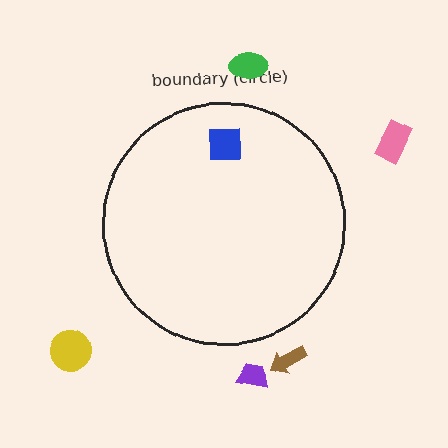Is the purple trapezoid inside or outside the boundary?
Outside.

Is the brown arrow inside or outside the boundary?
Outside.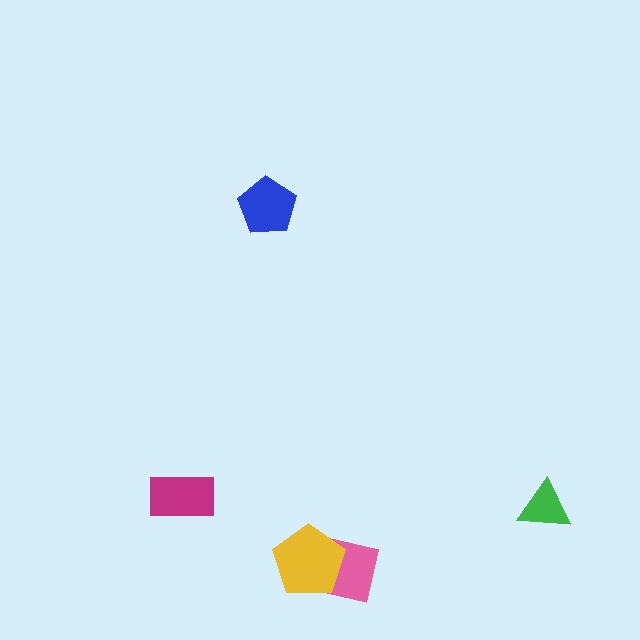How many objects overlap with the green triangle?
0 objects overlap with the green triangle.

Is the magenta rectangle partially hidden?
No, no other shape covers it.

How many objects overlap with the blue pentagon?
0 objects overlap with the blue pentagon.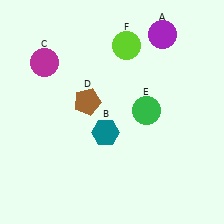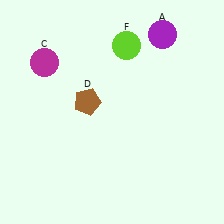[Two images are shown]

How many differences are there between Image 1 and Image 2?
There are 2 differences between the two images.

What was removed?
The green circle (E), the teal hexagon (B) were removed in Image 2.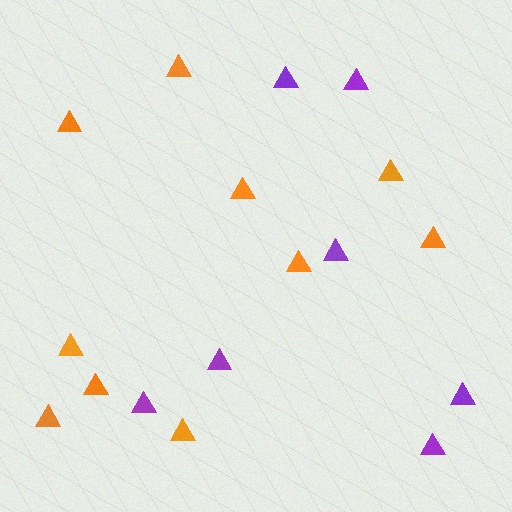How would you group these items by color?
There are 2 groups: one group of orange triangles (10) and one group of purple triangles (7).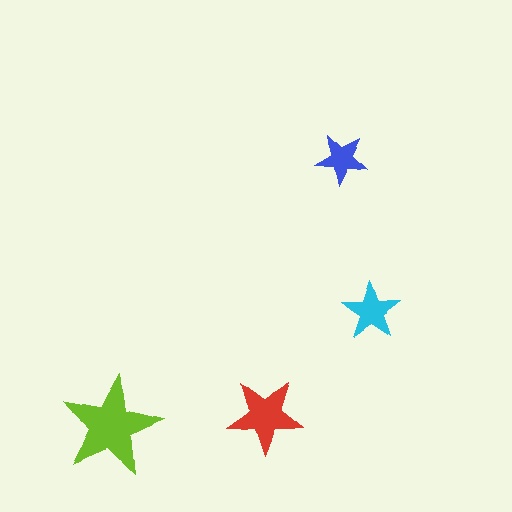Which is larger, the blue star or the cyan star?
The cyan one.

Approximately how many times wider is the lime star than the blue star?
About 2 times wider.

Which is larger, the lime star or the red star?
The lime one.